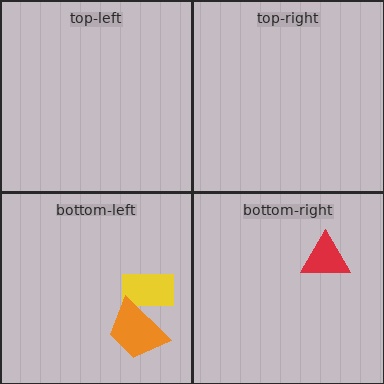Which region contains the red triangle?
The bottom-right region.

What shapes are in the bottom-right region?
The red triangle.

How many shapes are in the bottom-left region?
2.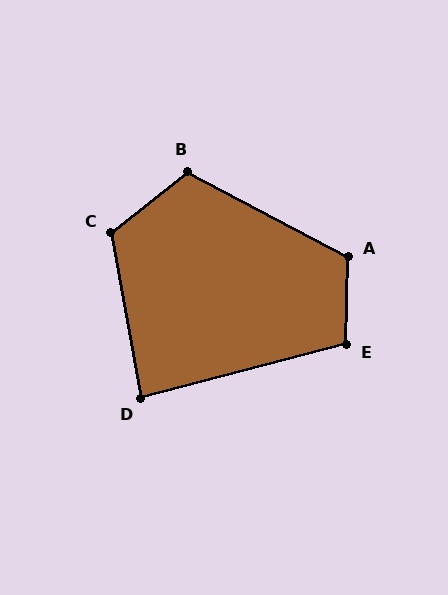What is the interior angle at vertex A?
Approximately 116 degrees (obtuse).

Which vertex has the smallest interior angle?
D, at approximately 86 degrees.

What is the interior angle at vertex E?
Approximately 106 degrees (obtuse).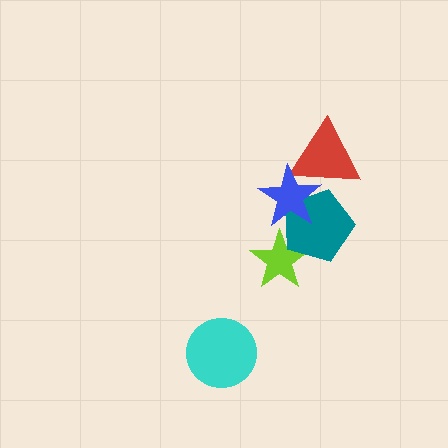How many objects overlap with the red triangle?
2 objects overlap with the red triangle.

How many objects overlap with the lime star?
1 object overlaps with the lime star.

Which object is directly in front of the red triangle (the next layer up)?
The teal pentagon is directly in front of the red triangle.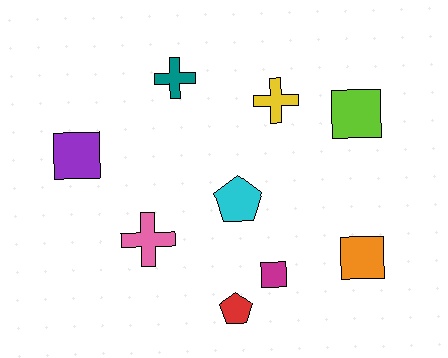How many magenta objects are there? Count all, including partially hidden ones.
There is 1 magenta object.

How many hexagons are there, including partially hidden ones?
There are no hexagons.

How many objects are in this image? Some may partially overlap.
There are 9 objects.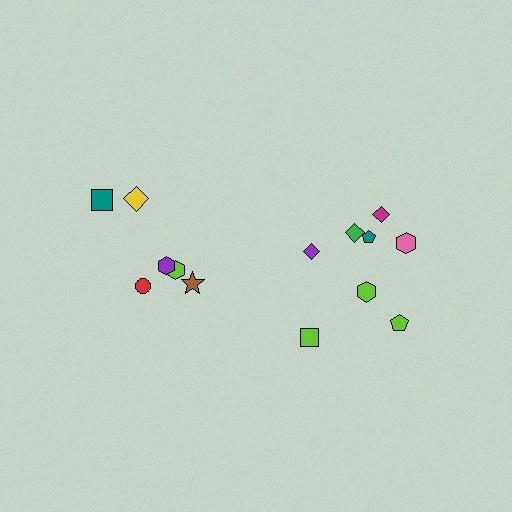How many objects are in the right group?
There are 8 objects.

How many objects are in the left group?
There are 6 objects.